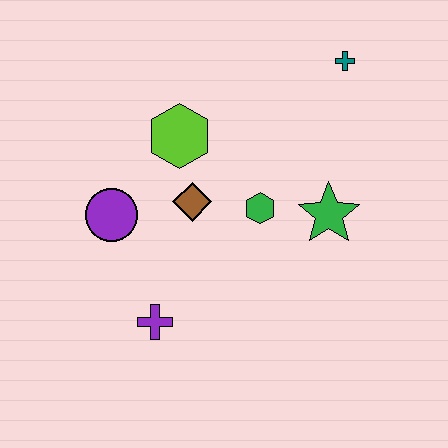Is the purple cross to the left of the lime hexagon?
Yes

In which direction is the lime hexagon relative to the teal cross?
The lime hexagon is to the left of the teal cross.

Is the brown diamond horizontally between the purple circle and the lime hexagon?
No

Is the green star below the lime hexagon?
Yes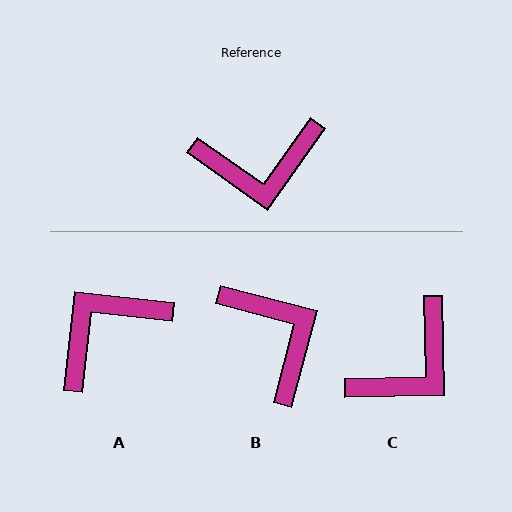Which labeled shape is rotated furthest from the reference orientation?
A, about 151 degrees away.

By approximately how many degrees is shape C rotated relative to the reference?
Approximately 37 degrees counter-clockwise.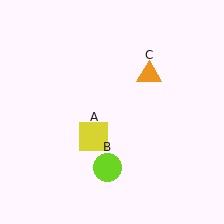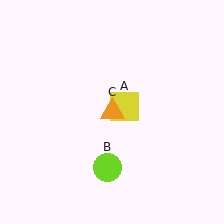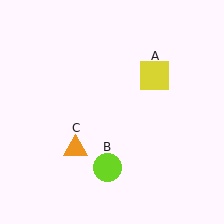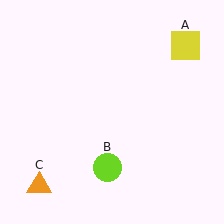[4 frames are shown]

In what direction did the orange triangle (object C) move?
The orange triangle (object C) moved down and to the left.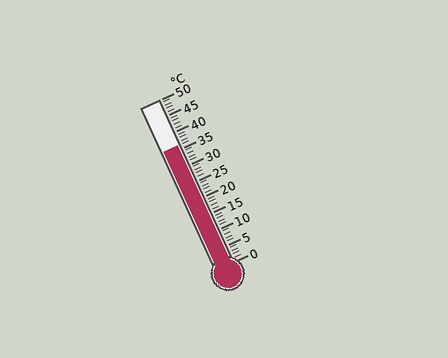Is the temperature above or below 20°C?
The temperature is above 20°C.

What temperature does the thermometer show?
The thermometer shows approximately 36°C.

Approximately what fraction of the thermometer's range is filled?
The thermometer is filled to approximately 70% of its range.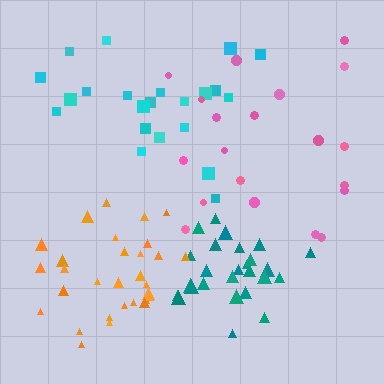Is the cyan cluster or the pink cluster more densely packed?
Cyan.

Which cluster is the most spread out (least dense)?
Pink.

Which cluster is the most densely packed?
Teal.